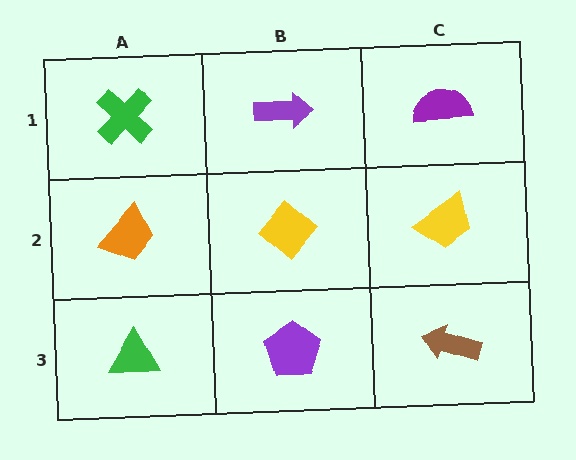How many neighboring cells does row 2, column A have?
3.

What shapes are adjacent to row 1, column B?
A yellow diamond (row 2, column B), a green cross (row 1, column A), a purple semicircle (row 1, column C).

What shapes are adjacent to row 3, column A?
An orange trapezoid (row 2, column A), a purple pentagon (row 3, column B).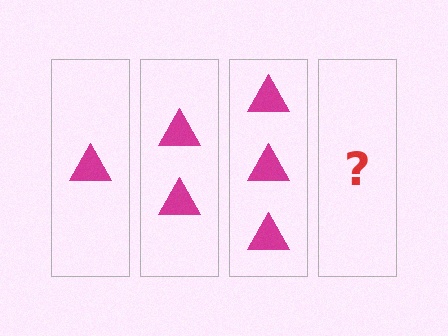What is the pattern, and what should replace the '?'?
The pattern is that each step adds one more triangle. The '?' should be 4 triangles.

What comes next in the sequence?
The next element should be 4 triangles.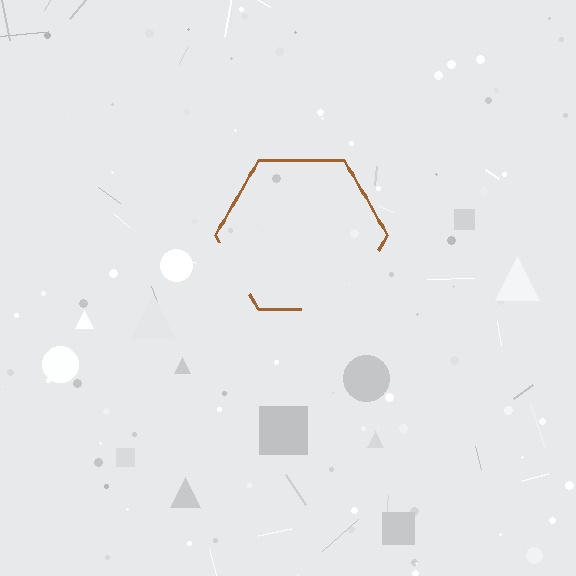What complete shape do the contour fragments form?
The contour fragments form a hexagon.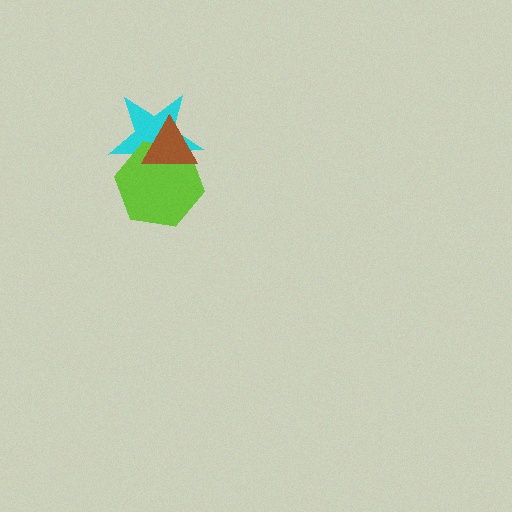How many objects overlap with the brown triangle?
2 objects overlap with the brown triangle.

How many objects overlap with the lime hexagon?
2 objects overlap with the lime hexagon.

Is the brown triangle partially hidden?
No, no other shape covers it.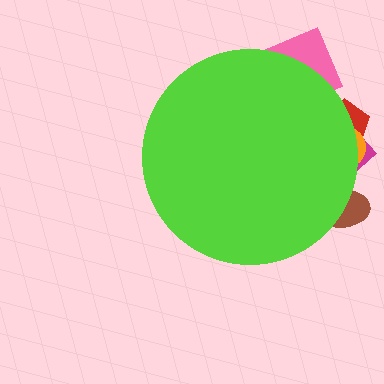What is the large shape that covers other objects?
A lime circle.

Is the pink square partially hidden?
Yes, the pink square is partially hidden behind the lime circle.